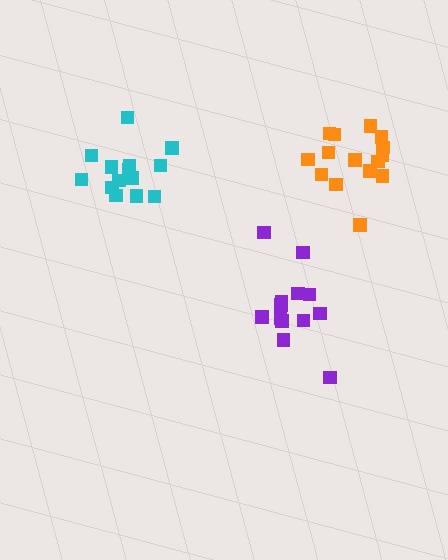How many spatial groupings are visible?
There are 3 spatial groupings.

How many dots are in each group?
Group 1: 13 dots, Group 2: 14 dots, Group 3: 15 dots (42 total).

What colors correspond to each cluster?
The clusters are colored: purple, cyan, orange.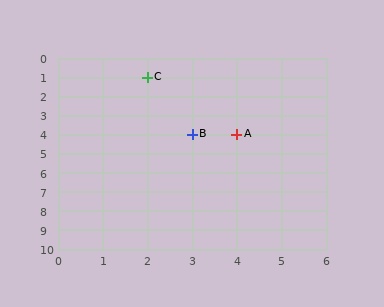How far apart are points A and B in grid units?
Points A and B are 1 column apart.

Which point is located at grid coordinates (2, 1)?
Point C is at (2, 1).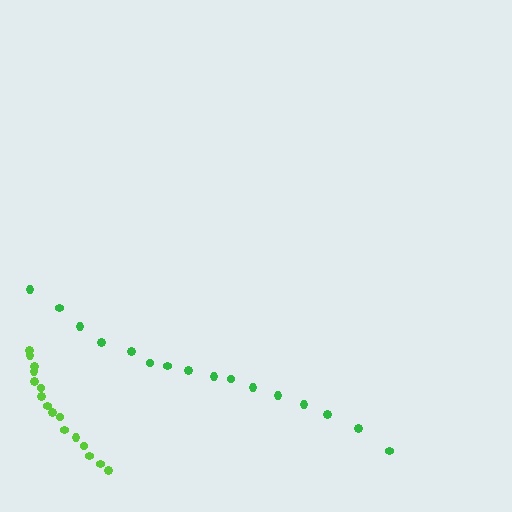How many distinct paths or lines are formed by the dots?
There are 2 distinct paths.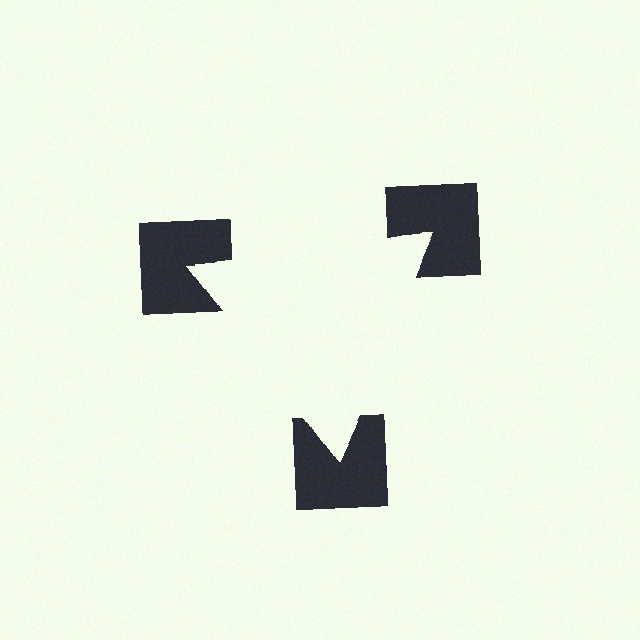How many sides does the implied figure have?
3 sides.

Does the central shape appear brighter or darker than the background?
It typically appears slightly brighter than the background, even though no actual brightness change is drawn.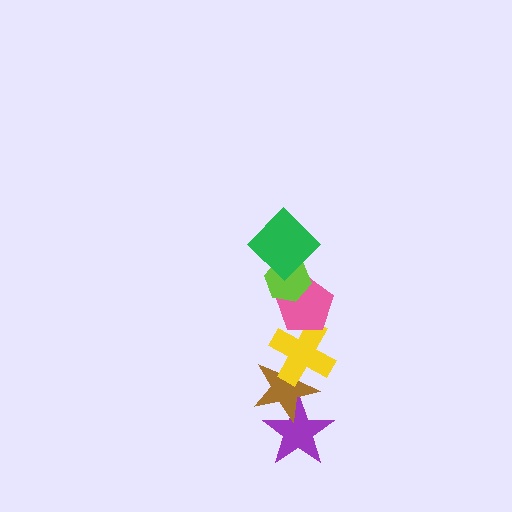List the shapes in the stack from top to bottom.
From top to bottom: the green diamond, the lime hexagon, the pink pentagon, the yellow cross, the brown star, the purple star.